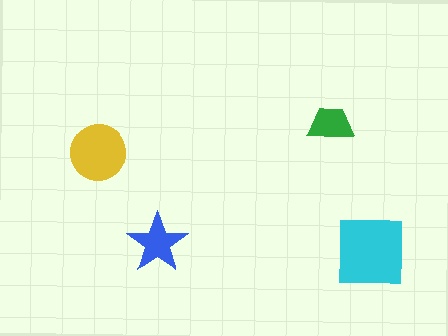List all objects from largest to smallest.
The cyan square, the yellow circle, the blue star, the green trapezoid.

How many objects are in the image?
There are 4 objects in the image.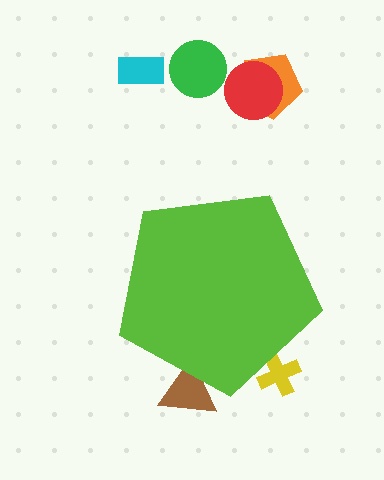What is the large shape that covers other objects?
A lime pentagon.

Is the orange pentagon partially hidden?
No, the orange pentagon is fully visible.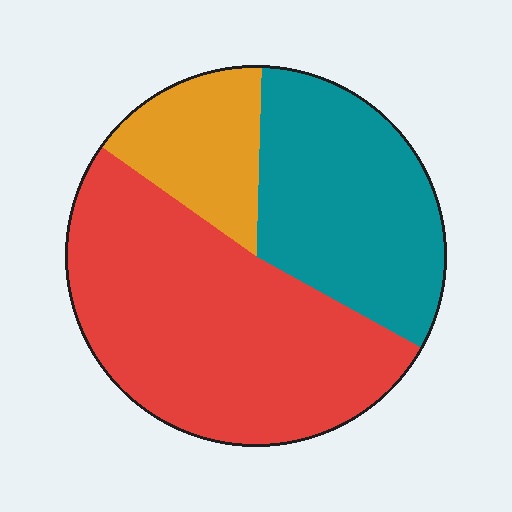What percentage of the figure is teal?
Teal covers around 35% of the figure.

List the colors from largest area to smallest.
From largest to smallest: red, teal, orange.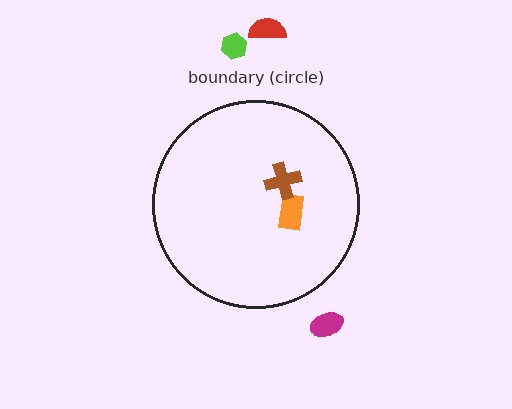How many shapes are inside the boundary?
2 inside, 3 outside.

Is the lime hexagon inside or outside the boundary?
Outside.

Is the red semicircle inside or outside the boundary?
Outside.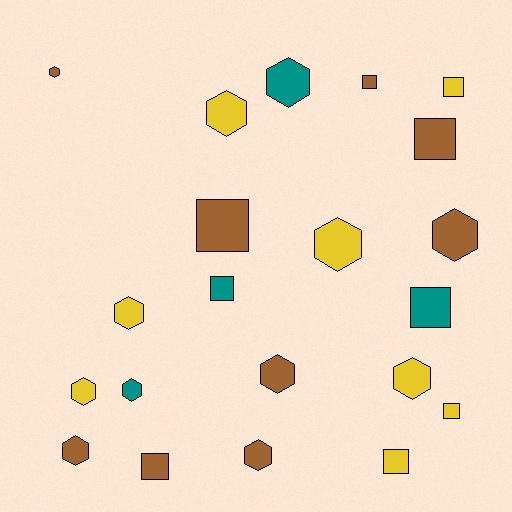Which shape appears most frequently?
Hexagon, with 12 objects.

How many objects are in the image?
There are 21 objects.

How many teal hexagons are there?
There are 2 teal hexagons.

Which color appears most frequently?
Brown, with 9 objects.